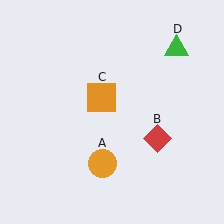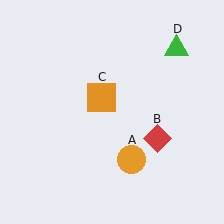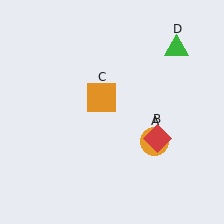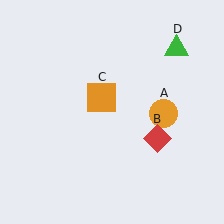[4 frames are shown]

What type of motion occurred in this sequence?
The orange circle (object A) rotated counterclockwise around the center of the scene.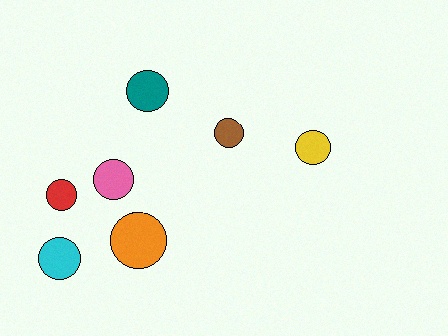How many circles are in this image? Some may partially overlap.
There are 7 circles.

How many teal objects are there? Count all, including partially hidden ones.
There is 1 teal object.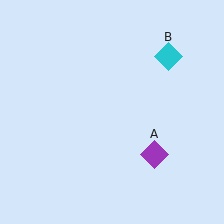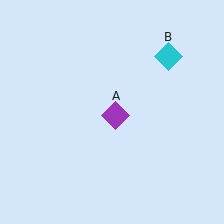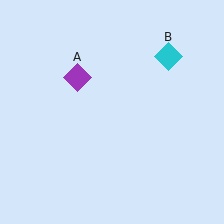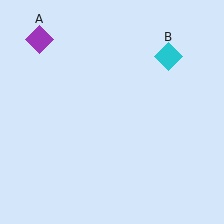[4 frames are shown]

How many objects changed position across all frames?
1 object changed position: purple diamond (object A).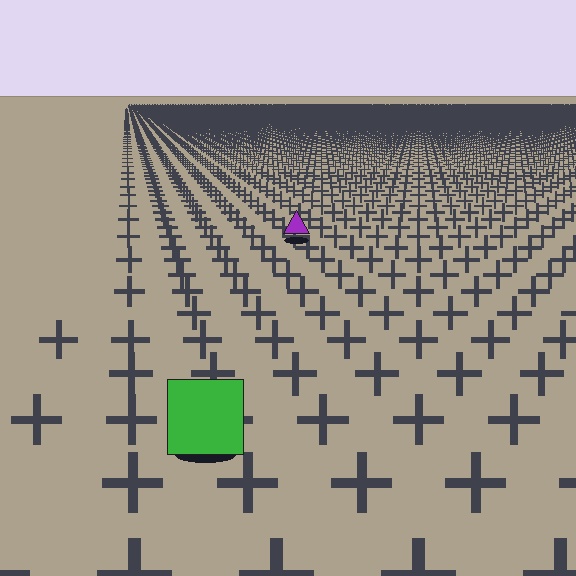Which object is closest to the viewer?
The green square is closest. The texture marks near it are larger and more spread out.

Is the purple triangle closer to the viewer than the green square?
No. The green square is closer — you can tell from the texture gradient: the ground texture is coarser near it.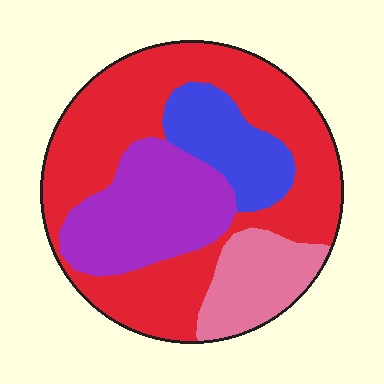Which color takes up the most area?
Red, at roughly 50%.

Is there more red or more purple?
Red.